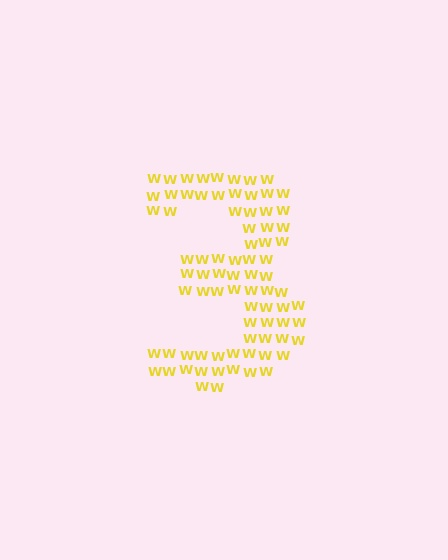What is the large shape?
The large shape is the digit 3.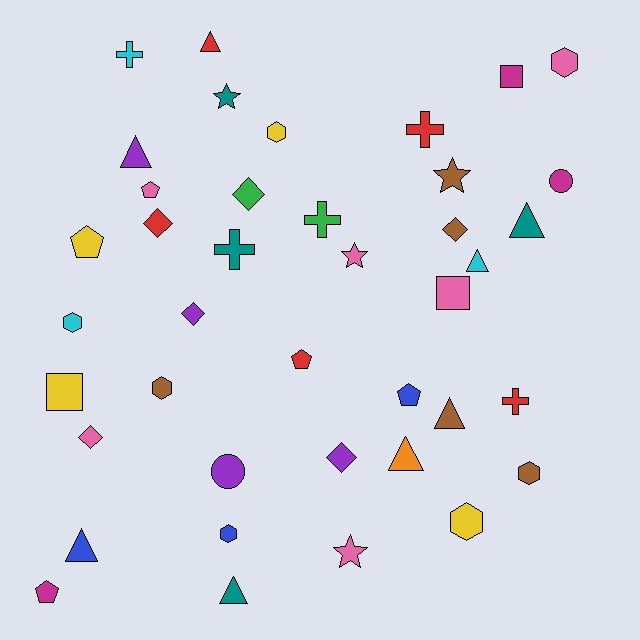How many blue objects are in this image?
There are 3 blue objects.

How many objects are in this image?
There are 40 objects.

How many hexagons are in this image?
There are 7 hexagons.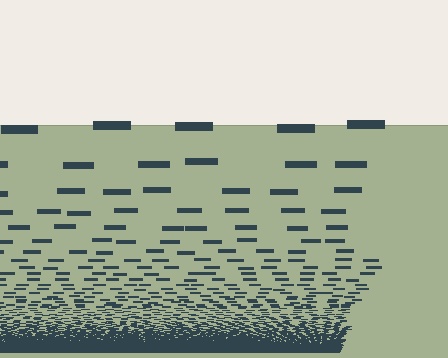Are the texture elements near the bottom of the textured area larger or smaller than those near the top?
Smaller. The gradient is inverted — elements near the bottom are smaller and denser.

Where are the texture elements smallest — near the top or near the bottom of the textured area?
Near the bottom.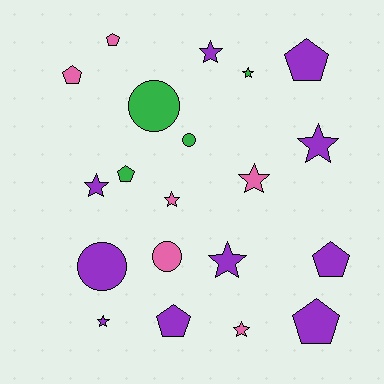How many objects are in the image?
There are 20 objects.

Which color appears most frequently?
Purple, with 10 objects.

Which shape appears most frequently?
Star, with 9 objects.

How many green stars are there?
There is 1 green star.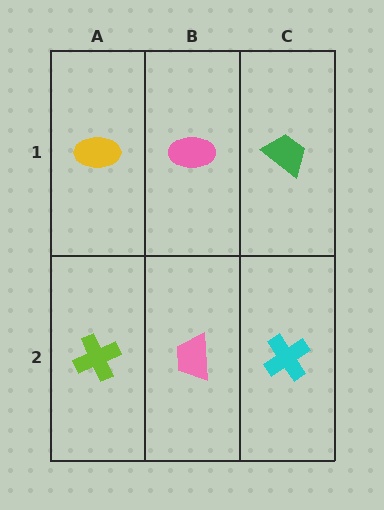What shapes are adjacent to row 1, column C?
A cyan cross (row 2, column C), a pink ellipse (row 1, column B).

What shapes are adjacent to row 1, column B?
A pink trapezoid (row 2, column B), a yellow ellipse (row 1, column A), a green trapezoid (row 1, column C).